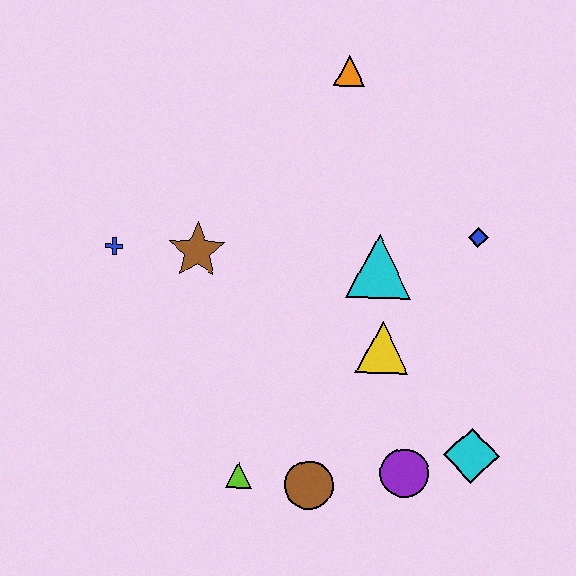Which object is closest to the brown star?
The blue cross is closest to the brown star.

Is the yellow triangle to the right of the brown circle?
Yes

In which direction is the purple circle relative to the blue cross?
The purple circle is to the right of the blue cross.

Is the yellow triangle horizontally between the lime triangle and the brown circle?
No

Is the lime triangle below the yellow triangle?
Yes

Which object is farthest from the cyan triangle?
The blue cross is farthest from the cyan triangle.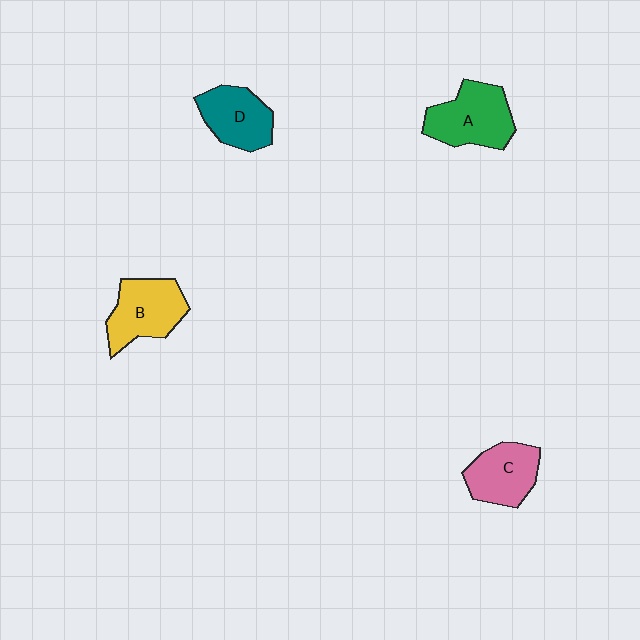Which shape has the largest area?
Shape A (green).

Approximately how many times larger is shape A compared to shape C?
Approximately 1.2 times.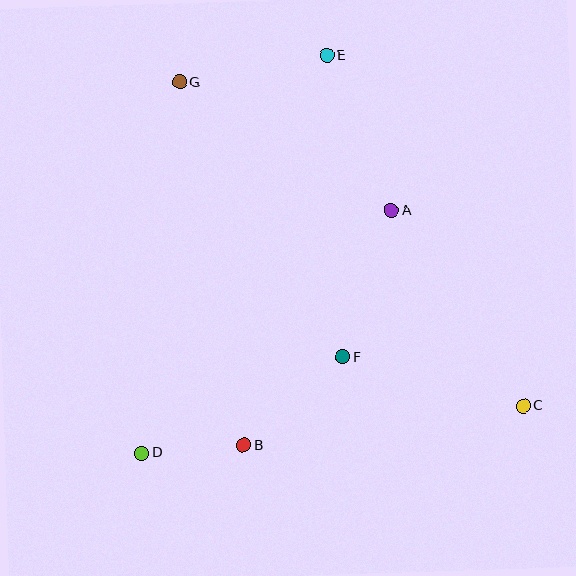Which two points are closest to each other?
Points B and D are closest to each other.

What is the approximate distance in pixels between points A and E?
The distance between A and E is approximately 168 pixels.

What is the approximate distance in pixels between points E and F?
The distance between E and F is approximately 302 pixels.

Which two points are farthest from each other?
Points C and G are farthest from each other.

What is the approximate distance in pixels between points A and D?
The distance between A and D is approximately 348 pixels.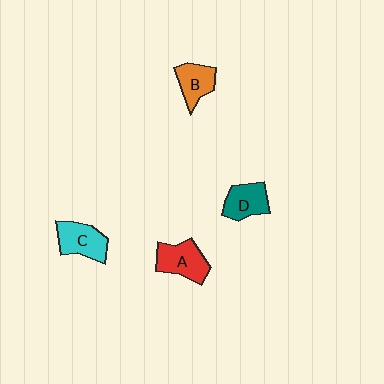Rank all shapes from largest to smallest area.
From largest to smallest: A (red), C (cyan), D (teal), B (orange).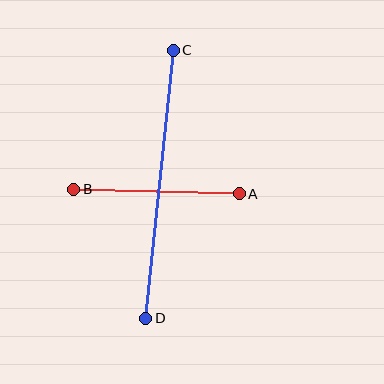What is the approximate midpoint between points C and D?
The midpoint is at approximately (160, 184) pixels.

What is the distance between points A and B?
The distance is approximately 166 pixels.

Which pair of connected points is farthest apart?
Points C and D are farthest apart.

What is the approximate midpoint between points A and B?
The midpoint is at approximately (157, 191) pixels.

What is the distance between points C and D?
The distance is approximately 269 pixels.